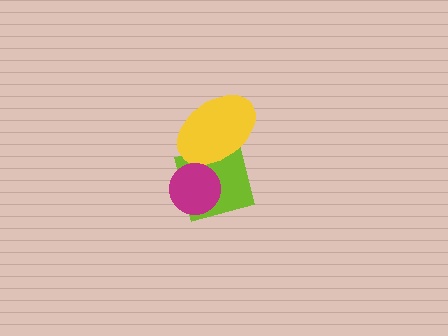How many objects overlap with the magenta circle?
1 object overlaps with the magenta circle.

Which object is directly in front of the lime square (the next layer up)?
The yellow ellipse is directly in front of the lime square.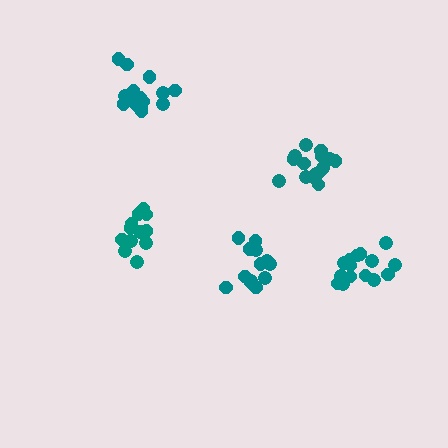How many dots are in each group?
Group 1: 16 dots, Group 2: 16 dots, Group 3: 13 dots, Group 4: 12 dots, Group 5: 15 dots (72 total).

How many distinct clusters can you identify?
There are 5 distinct clusters.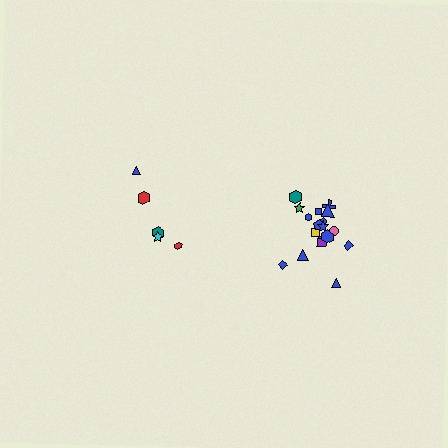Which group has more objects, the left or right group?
The right group.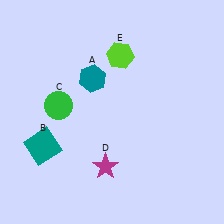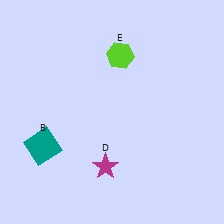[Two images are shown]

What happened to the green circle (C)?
The green circle (C) was removed in Image 2. It was in the top-left area of Image 1.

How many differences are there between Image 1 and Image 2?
There are 2 differences between the two images.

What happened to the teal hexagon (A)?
The teal hexagon (A) was removed in Image 2. It was in the top-left area of Image 1.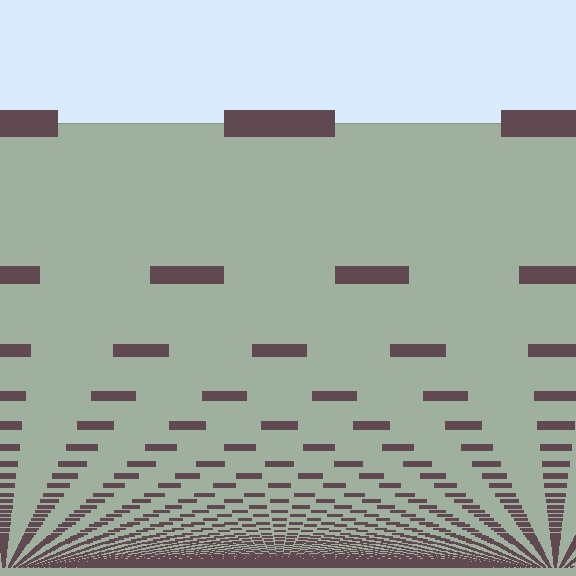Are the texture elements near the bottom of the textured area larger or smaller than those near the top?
Smaller. The gradient is inverted — elements near the bottom are smaller and denser.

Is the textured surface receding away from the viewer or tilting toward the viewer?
The surface appears to tilt toward the viewer. Texture elements get larger and sparser toward the top.